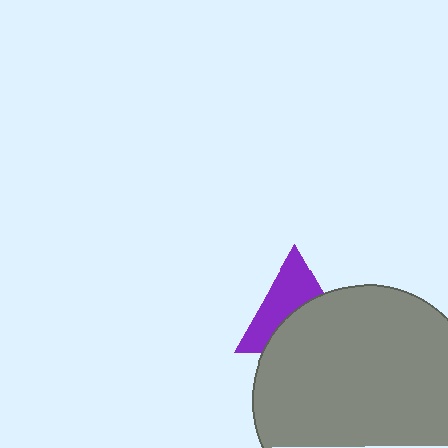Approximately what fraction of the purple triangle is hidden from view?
Roughly 50% of the purple triangle is hidden behind the gray circle.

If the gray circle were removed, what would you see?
You would see the complete purple triangle.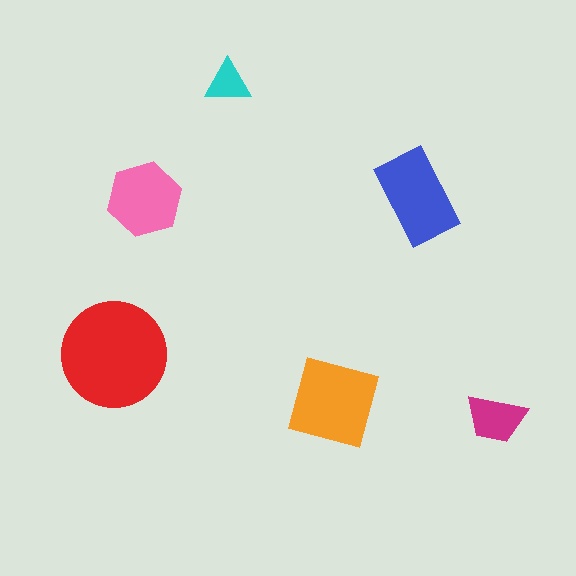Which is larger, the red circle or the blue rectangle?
The red circle.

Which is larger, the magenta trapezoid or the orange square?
The orange square.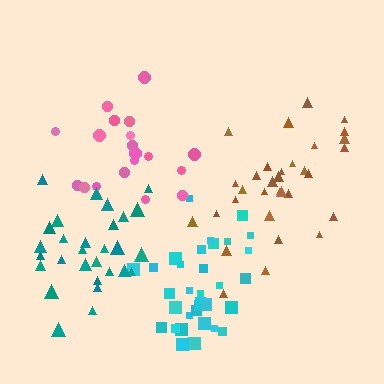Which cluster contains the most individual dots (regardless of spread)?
Cyan (34).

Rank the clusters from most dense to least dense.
cyan, brown, pink, teal.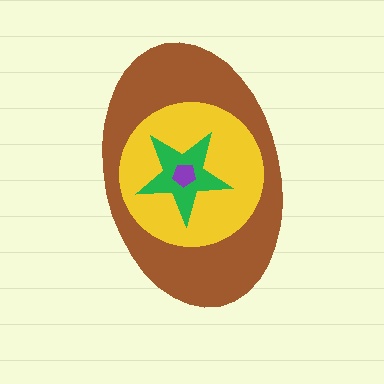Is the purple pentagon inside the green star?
Yes.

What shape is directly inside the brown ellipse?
The yellow circle.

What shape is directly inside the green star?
The purple pentagon.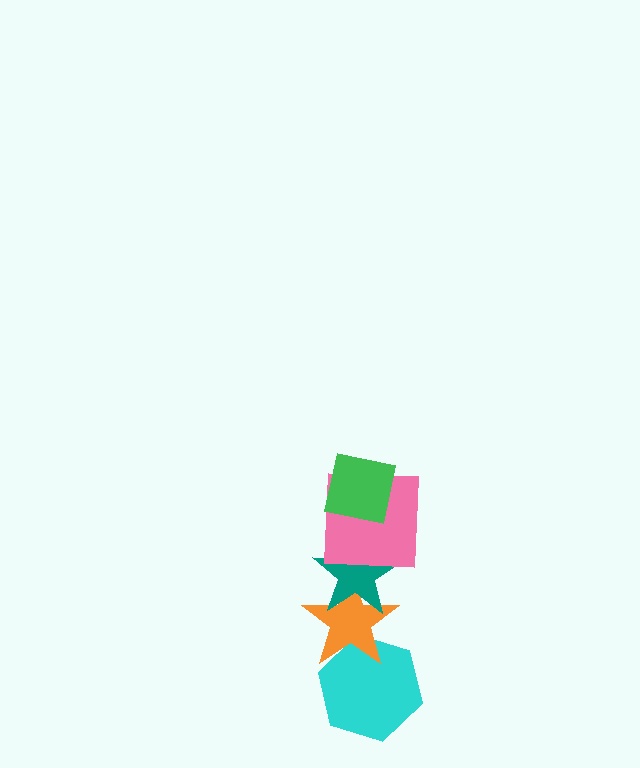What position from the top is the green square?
The green square is 1st from the top.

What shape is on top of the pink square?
The green square is on top of the pink square.